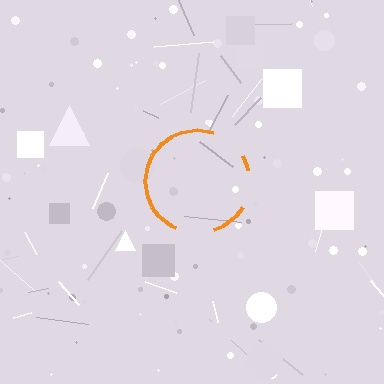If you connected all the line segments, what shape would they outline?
They would outline a circle.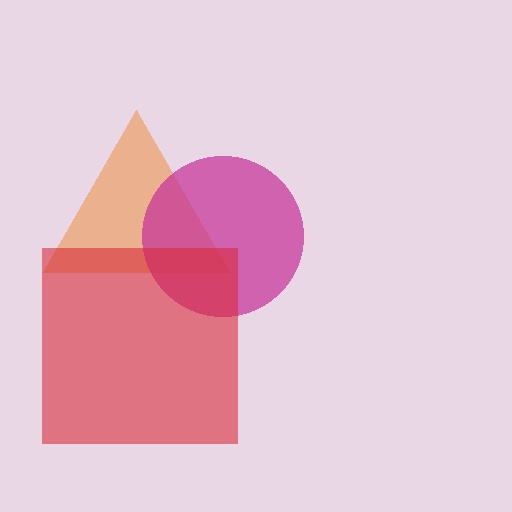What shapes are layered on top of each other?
The layered shapes are: an orange triangle, a magenta circle, a red square.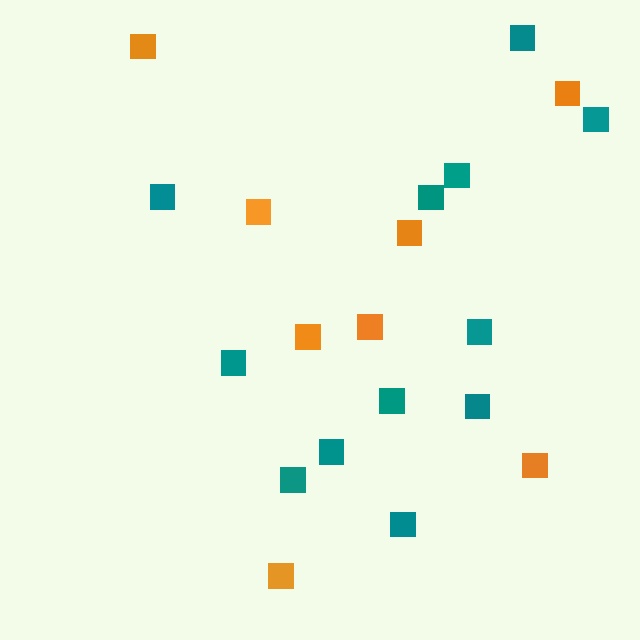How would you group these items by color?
There are 2 groups: one group of teal squares (12) and one group of orange squares (8).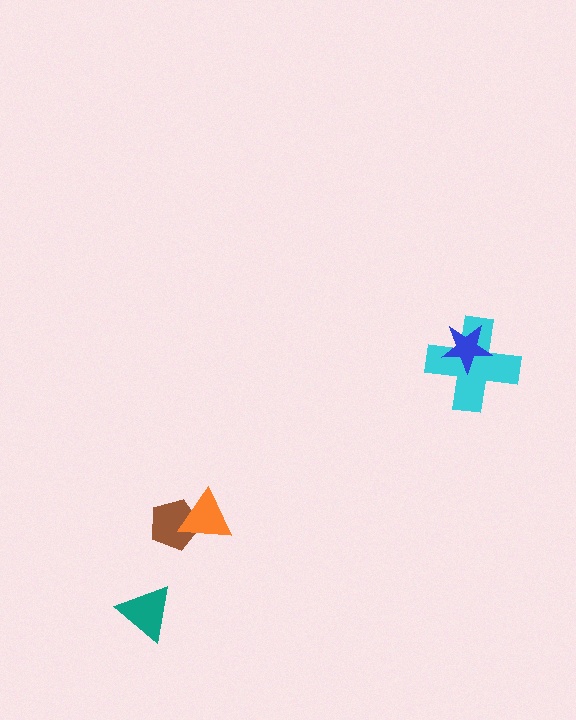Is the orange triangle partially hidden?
No, no other shape covers it.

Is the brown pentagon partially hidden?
Yes, it is partially covered by another shape.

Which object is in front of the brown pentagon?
The orange triangle is in front of the brown pentagon.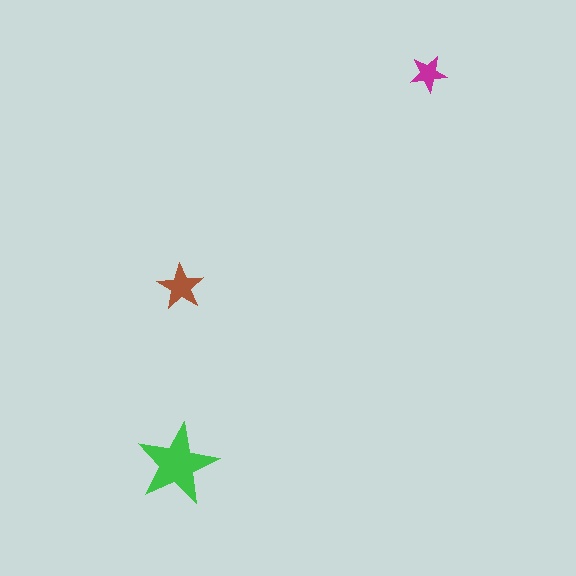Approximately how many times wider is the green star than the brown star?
About 2 times wider.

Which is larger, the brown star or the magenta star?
The brown one.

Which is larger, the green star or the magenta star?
The green one.